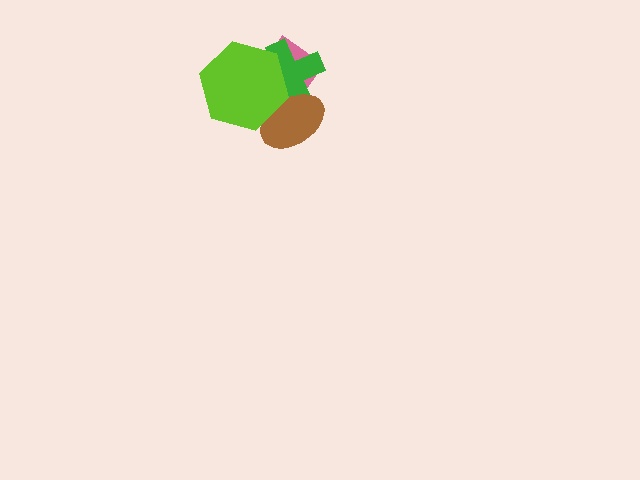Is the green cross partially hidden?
Yes, it is partially covered by another shape.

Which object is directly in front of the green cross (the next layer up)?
The brown ellipse is directly in front of the green cross.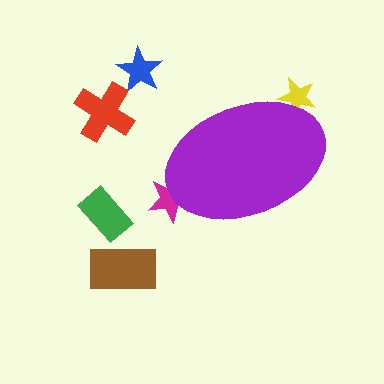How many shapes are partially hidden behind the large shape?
2 shapes are partially hidden.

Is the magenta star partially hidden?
Yes, the magenta star is partially hidden behind the purple ellipse.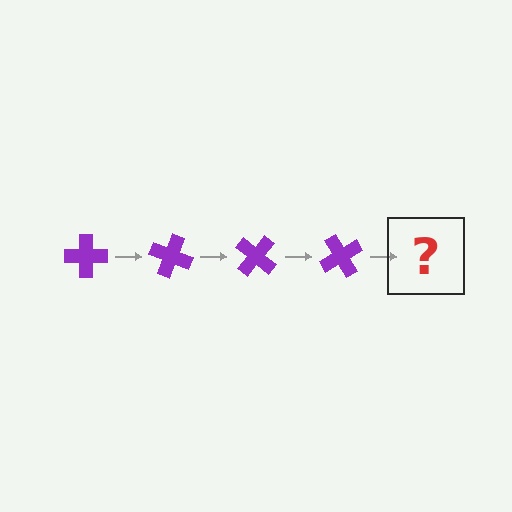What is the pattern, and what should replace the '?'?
The pattern is that the cross rotates 20 degrees each step. The '?' should be a purple cross rotated 80 degrees.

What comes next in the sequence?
The next element should be a purple cross rotated 80 degrees.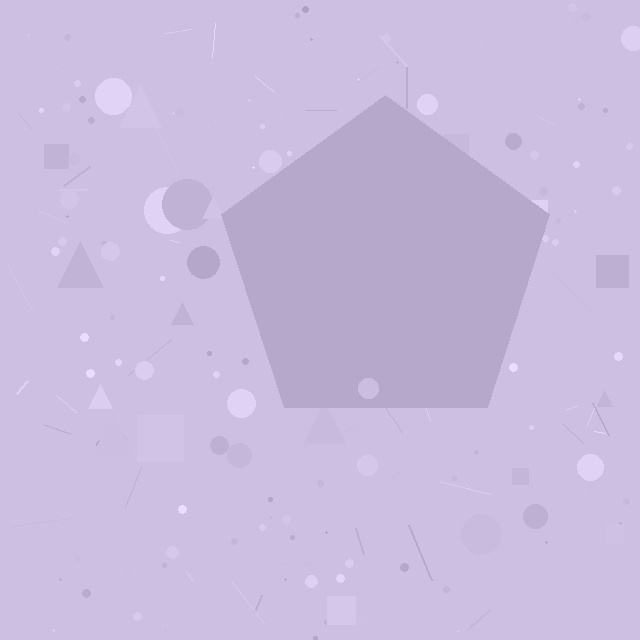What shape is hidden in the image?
A pentagon is hidden in the image.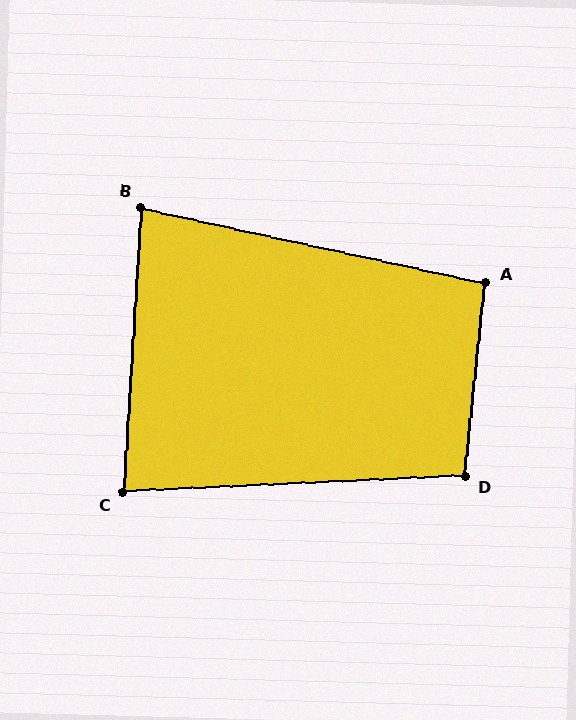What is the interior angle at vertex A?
Approximately 96 degrees (obtuse).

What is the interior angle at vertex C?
Approximately 84 degrees (acute).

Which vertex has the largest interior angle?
D, at approximately 99 degrees.